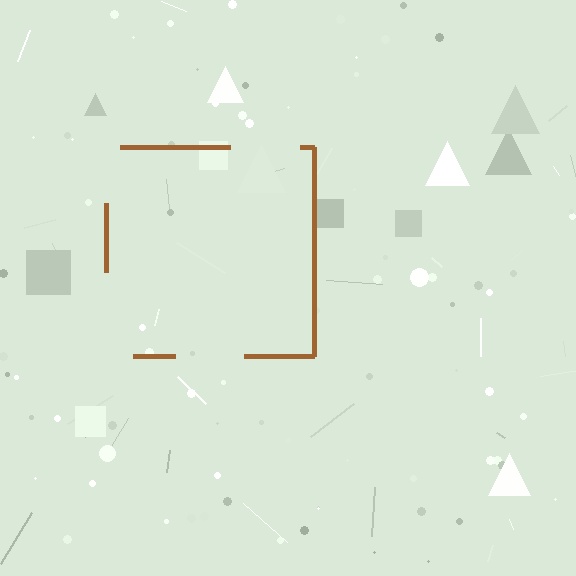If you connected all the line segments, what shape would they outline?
They would outline a square.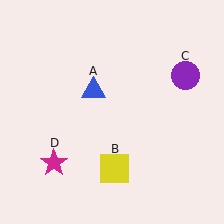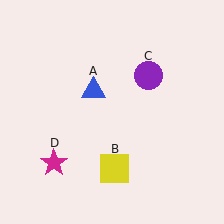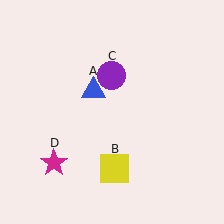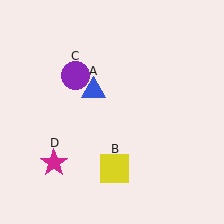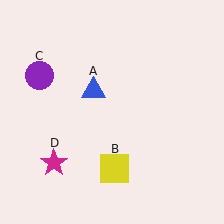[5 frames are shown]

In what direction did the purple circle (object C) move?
The purple circle (object C) moved left.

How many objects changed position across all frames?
1 object changed position: purple circle (object C).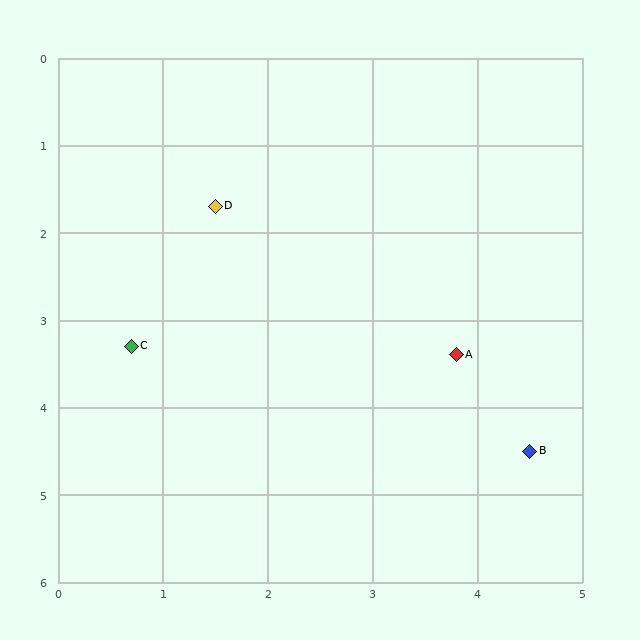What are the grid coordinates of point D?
Point D is at approximately (1.5, 1.7).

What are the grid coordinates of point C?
Point C is at approximately (0.7, 3.3).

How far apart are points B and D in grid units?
Points B and D are about 4.1 grid units apart.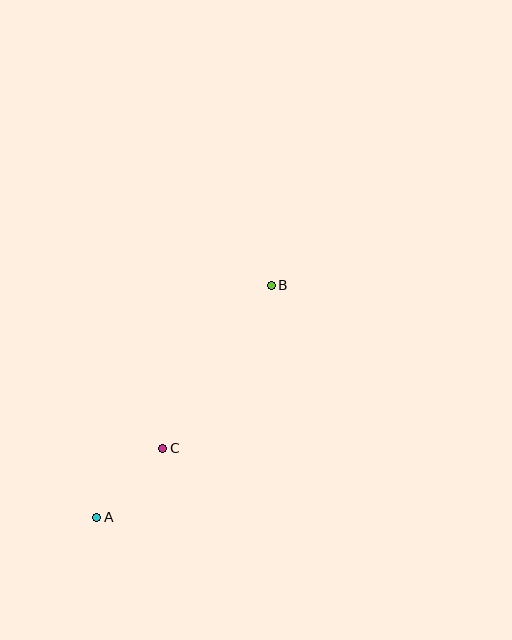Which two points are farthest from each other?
Points A and B are farthest from each other.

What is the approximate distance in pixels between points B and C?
The distance between B and C is approximately 196 pixels.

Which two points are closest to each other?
Points A and C are closest to each other.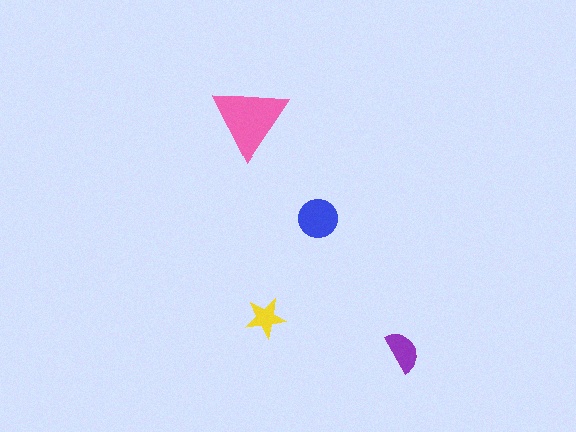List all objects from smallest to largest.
The yellow star, the purple semicircle, the blue circle, the pink triangle.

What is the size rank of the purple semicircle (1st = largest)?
3rd.